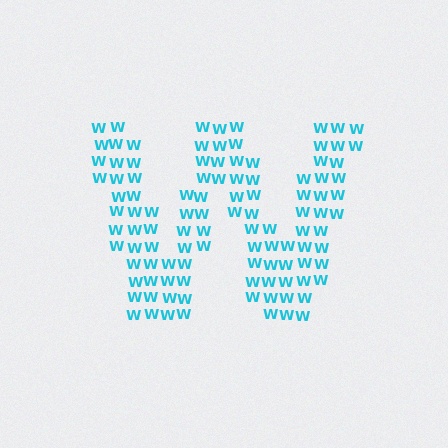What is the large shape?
The large shape is the letter W.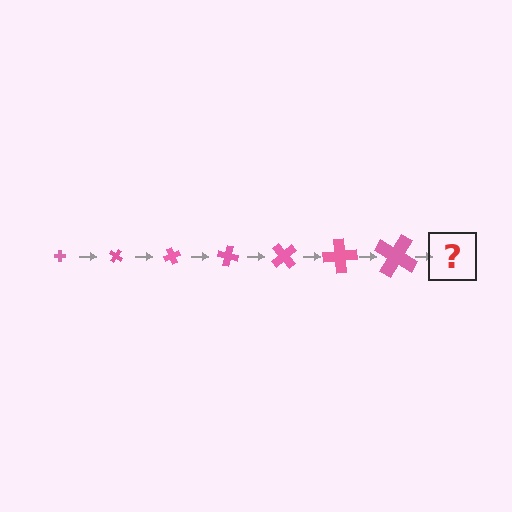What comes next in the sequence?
The next element should be a cross, larger than the previous one and rotated 245 degrees from the start.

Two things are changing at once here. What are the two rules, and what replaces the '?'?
The two rules are that the cross grows larger each step and it rotates 35 degrees each step. The '?' should be a cross, larger than the previous one and rotated 245 degrees from the start.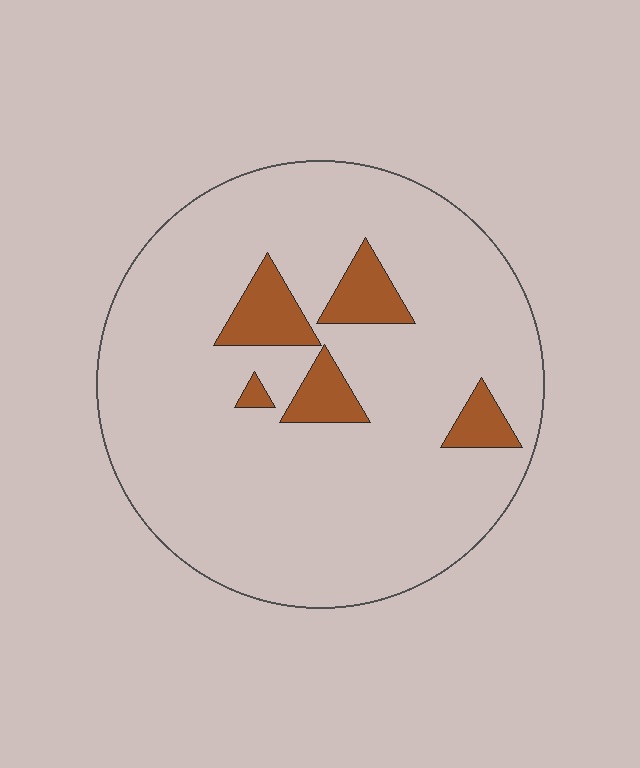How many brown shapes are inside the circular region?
5.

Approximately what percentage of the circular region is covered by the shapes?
Approximately 10%.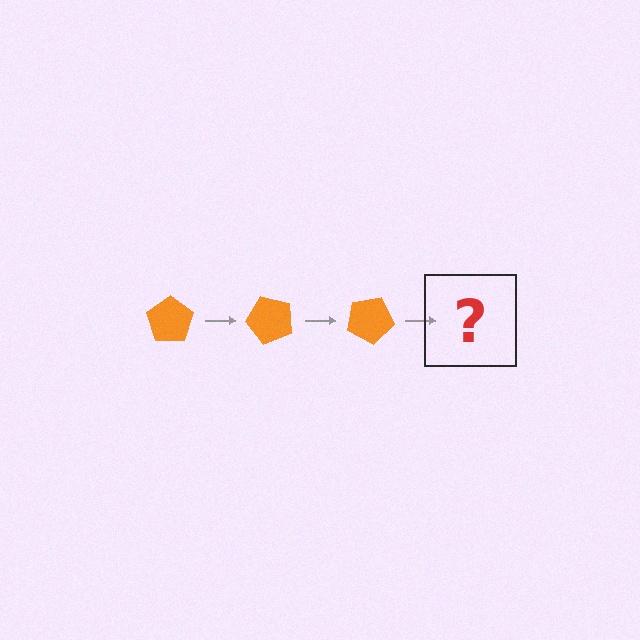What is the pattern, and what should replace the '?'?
The pattern is that the pentagon rotates 50 degrees each step. The '?' should be an orange pentagon rotated 150 degrees.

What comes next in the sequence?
The next element should be an orange pentagon rotated 150 degrees.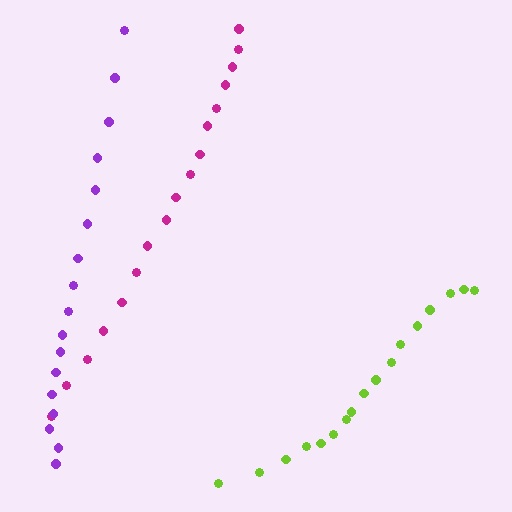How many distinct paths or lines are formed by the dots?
There are 3 distinct paths.